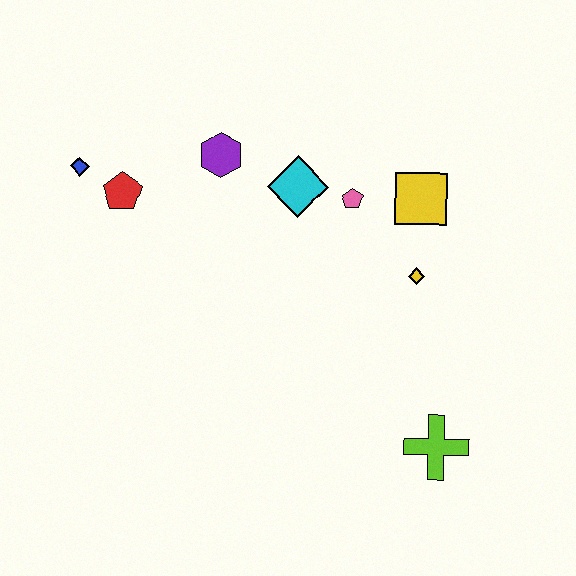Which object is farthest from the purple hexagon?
The lime cross is farthest from the purple hexagon.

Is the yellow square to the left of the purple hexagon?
No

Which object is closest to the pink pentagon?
The cyan diamond is closest to the pink pentagon.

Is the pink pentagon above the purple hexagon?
No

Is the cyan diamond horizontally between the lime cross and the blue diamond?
Yes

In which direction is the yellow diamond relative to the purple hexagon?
The yellow diamond is to the right of the purple hexagon.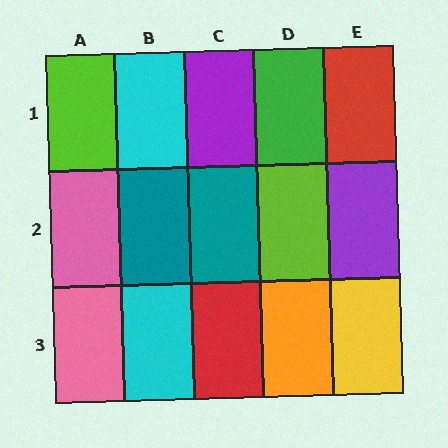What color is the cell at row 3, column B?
Cyan.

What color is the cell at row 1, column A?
Lime.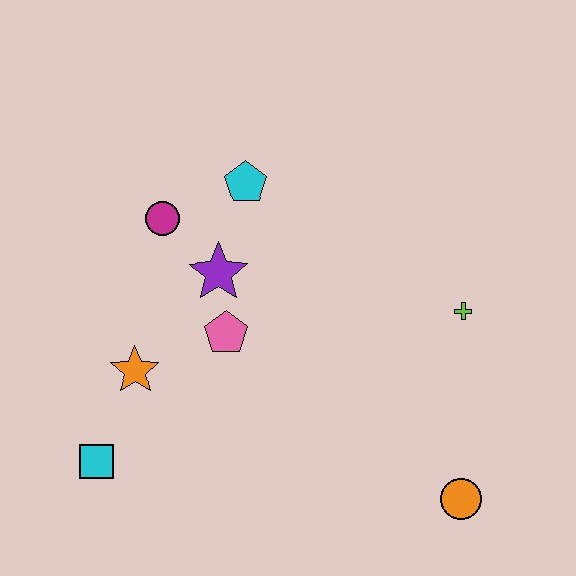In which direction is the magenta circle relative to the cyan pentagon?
The magenta circle is to the left of the cyan pentagon.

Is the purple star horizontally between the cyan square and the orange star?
No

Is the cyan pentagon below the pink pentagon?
No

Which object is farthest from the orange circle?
The magenta circle is farthest from the orange circle.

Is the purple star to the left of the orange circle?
Yes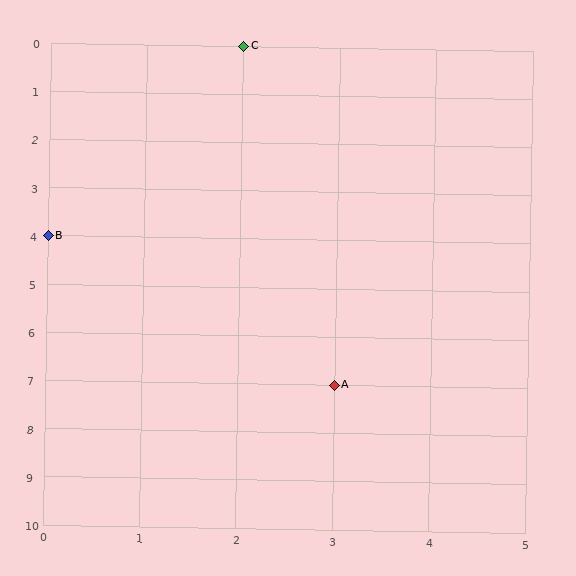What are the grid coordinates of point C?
Point C is at grid coordinates (2, 0).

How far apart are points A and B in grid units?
Points A and B are 3 columns and 3 rows apart (about 4.2 grid units diagonally).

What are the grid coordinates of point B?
Point B is at grid coordinates (0, 4).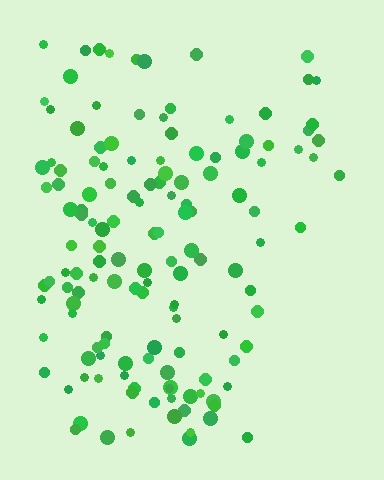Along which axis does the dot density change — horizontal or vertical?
Horizontal.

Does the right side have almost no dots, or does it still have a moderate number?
Still a moderate number, just noticeably fewer than the left.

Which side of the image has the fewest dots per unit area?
The right.